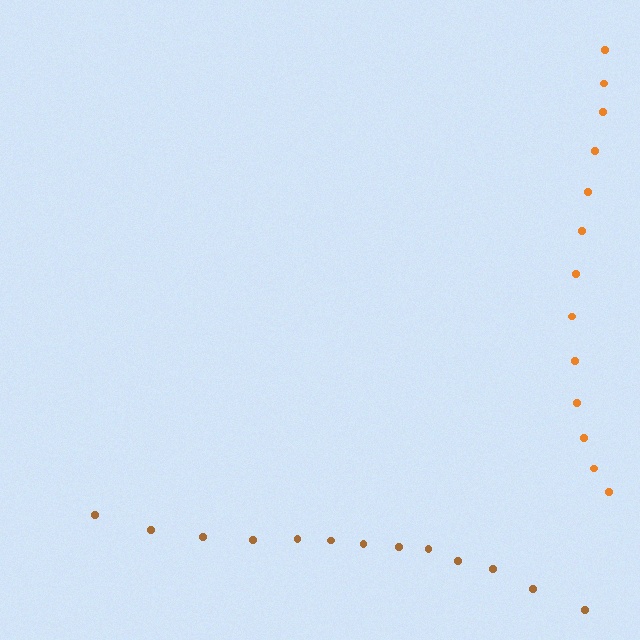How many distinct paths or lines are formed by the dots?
There are 2 distinct paths.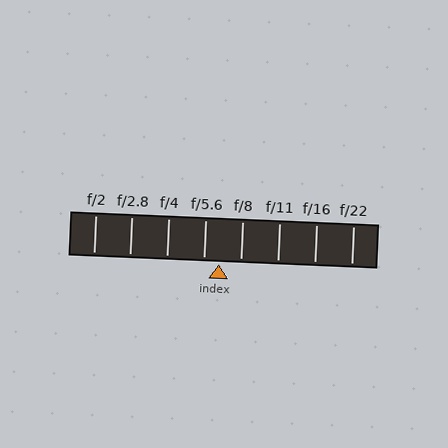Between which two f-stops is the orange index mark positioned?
The index mark is between f/5.6 and f/8.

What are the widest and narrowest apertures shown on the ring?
The widest aperture shown is f/2 and the narrowest is f/22.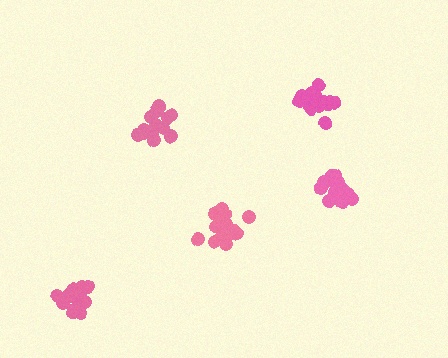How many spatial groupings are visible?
There are 5 spatial groupings.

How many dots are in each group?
Group 1: 18 dots, Group 2: 18 dots, Group 3: 14 dots, Group 4: 13 dots, Group 5: 16 dots (79 total).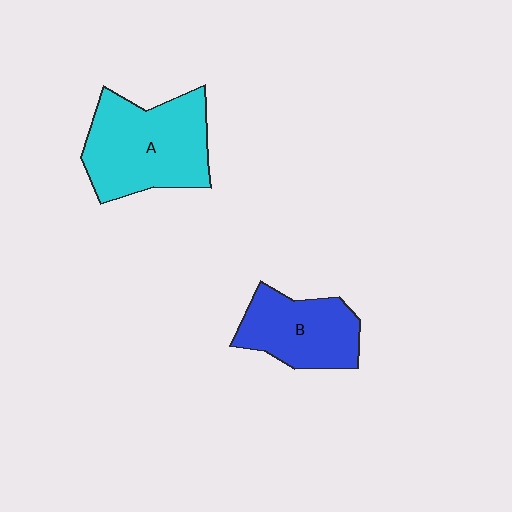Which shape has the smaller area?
Shape B (blue).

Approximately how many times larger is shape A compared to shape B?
Approximately 1.4 times.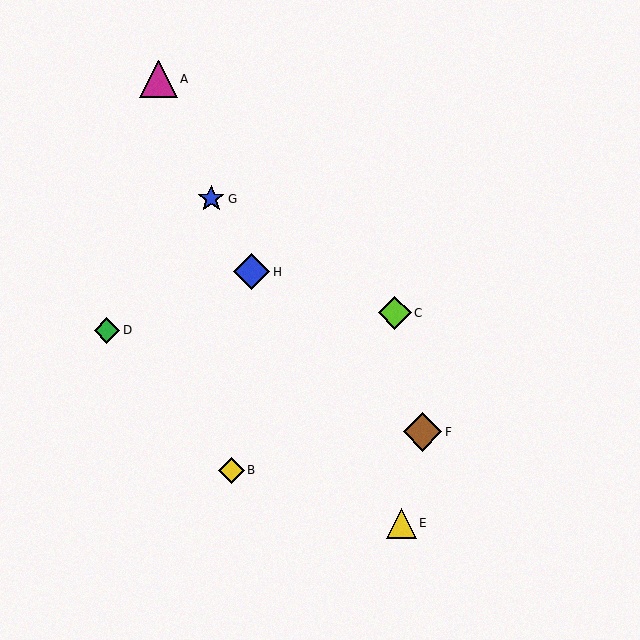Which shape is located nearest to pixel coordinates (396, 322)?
The lime diamond (labeled C) at (395, 313) is nearest to that location.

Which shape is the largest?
The brown diamond (labeled F) is the largest.